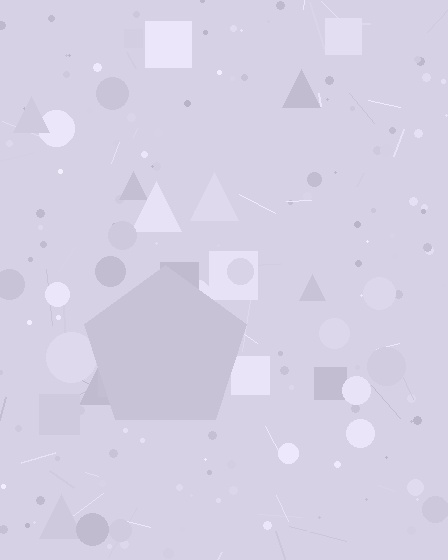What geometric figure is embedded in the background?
A pentagon is embedded in the background.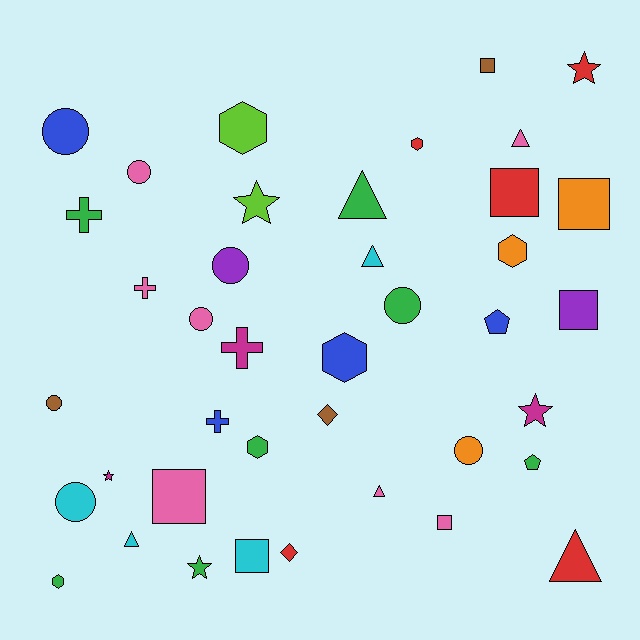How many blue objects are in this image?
There are 4 blue objects.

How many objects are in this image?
There are 40 objects.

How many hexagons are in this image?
There are 6 hexagons.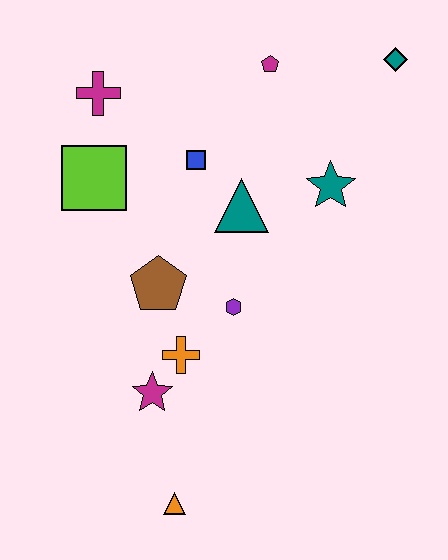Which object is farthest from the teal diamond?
The orange triangle is farthest from the teal diamond.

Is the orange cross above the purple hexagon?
No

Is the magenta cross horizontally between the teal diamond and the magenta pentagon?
No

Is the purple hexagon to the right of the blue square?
Yes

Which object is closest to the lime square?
The magenta cross is closest to the lime square.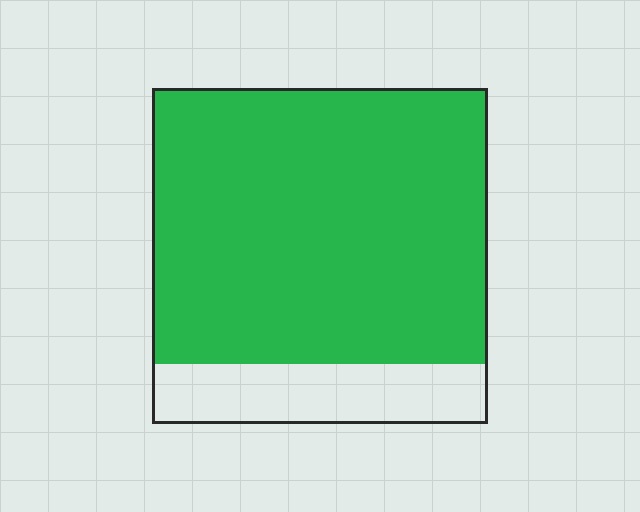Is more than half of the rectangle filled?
Yes.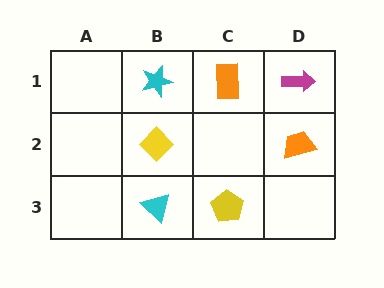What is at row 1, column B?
A cyan star.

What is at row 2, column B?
A yellow diamond.